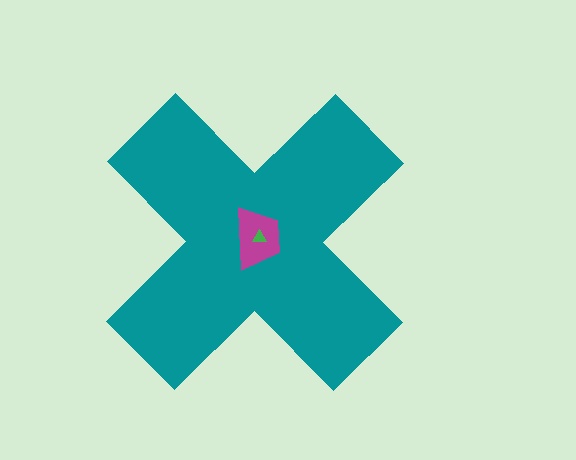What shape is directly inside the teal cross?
The magenta trapezoid.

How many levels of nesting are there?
3.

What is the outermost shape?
The teal cross.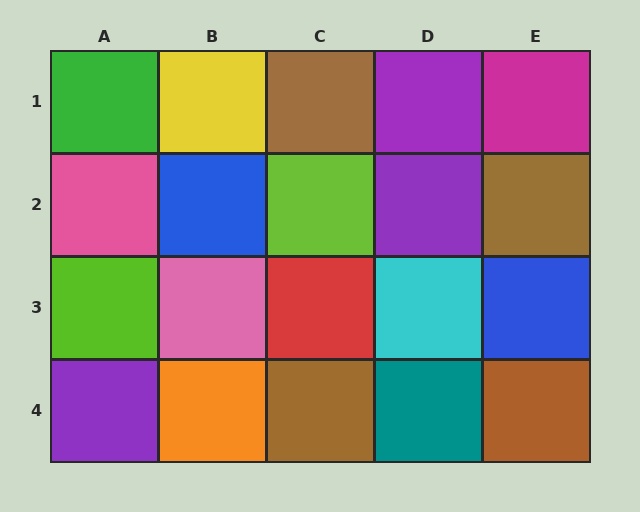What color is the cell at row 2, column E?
Brown.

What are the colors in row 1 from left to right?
Green, yellow, brown, purple, magenta.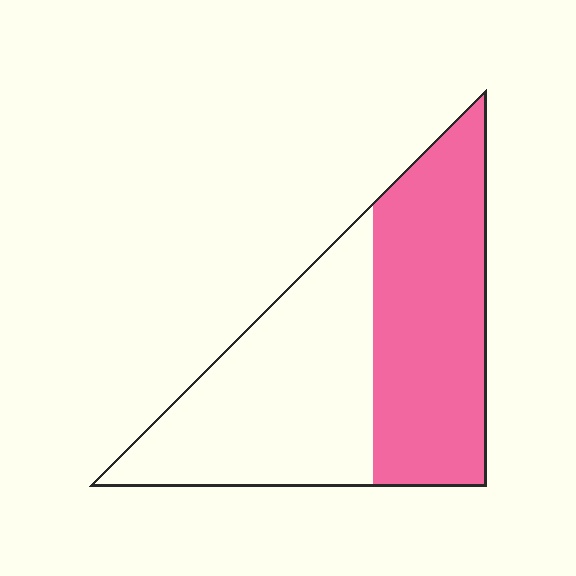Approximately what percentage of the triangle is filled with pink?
Approximately 50%.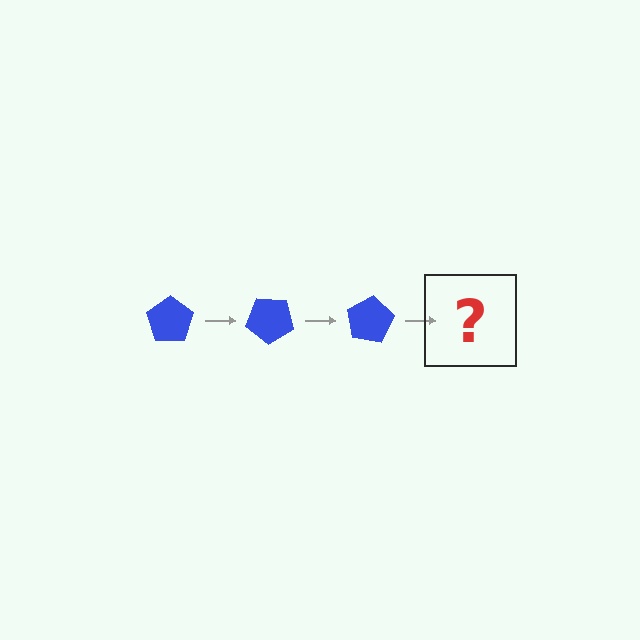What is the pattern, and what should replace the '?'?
The pattern is that the pentagon rotates 40 degrees each step. The '?' should be a blue pentagon rotated 120 degrees.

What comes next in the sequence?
The next element should be a blue pentagon rotated 120 degrees.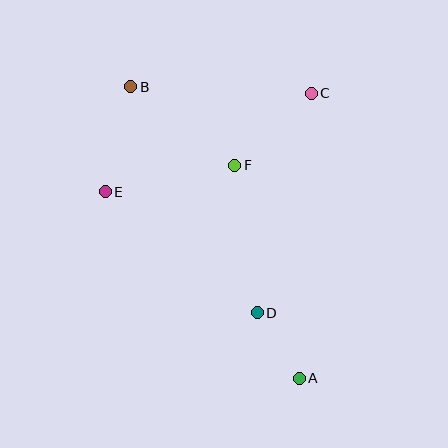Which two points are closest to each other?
Points A and D are closest to each other.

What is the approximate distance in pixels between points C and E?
The distance between C and E is approximately 229 pixels.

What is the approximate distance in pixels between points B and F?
The distance between B and F is approximately 130 pixels.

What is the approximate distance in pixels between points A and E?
The distance between A and E is approximately 269 pixels.